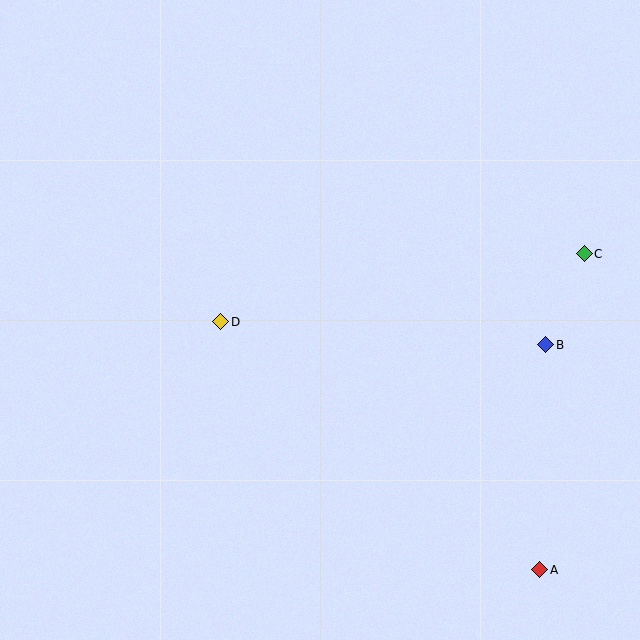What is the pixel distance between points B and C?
The distance between B and C is 99 pixels.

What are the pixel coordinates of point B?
Point B is at (546, 345).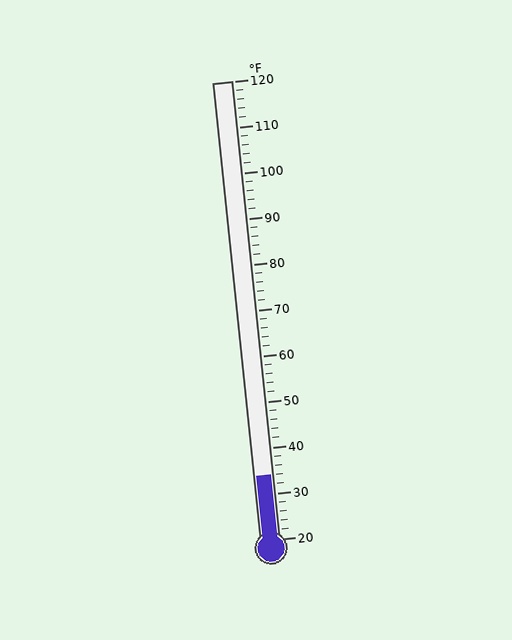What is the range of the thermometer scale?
The thermometer scale ranges from 20°F to 120°F.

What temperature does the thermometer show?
The thermometer shows approximately 34°F.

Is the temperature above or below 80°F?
The temperature is below 80°F.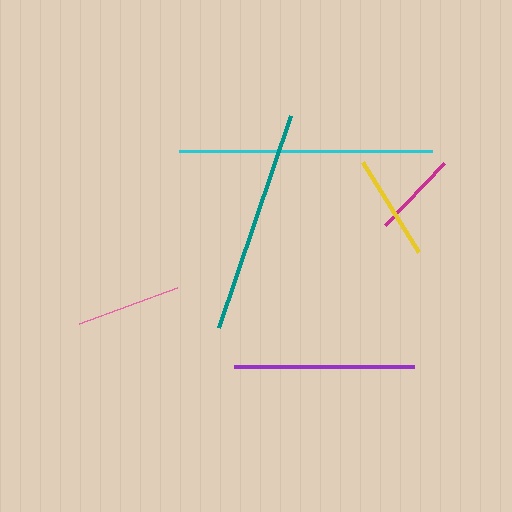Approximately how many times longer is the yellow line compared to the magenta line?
The yellow line is approximately 1.2 times the length of the magenta line.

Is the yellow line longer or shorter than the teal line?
The teal line is longer than the yellow line.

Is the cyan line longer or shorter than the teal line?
The cyan line is longer than the teal line.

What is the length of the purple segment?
The purple segment is approximately 180 pixels long.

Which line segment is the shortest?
The magenta line is the shortest at approximately 85 pixels.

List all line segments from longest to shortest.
From longest to shortest: cyan, teal, purple, yellow, pink, magenta.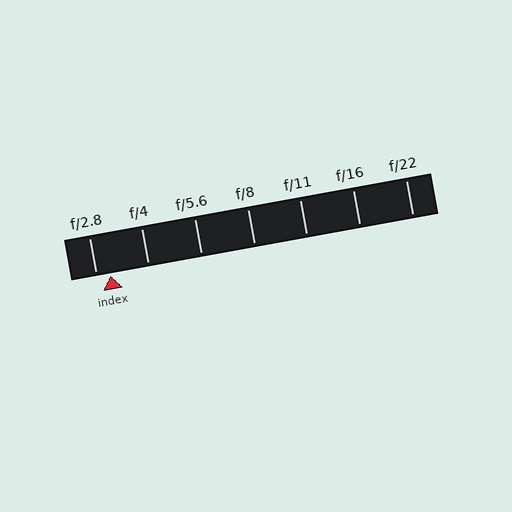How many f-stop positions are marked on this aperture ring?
There are 7 f-stop positions marked.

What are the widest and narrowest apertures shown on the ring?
The widest aperture shown is f/2.8 and the narrowest is f/22.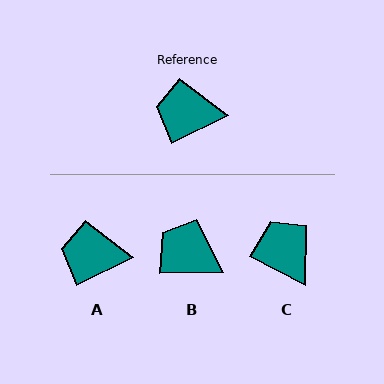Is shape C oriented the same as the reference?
No, it is off by about 54 degrees.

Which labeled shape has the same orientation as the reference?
A.